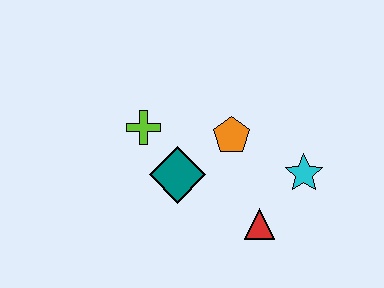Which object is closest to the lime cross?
The teal diamond is closest to the lime cross.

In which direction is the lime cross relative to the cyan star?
The lime cross is to the left of the cyan star.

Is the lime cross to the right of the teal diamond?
No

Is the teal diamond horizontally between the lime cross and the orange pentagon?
Yes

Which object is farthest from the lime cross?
The cyan star is farthest from the lime cross.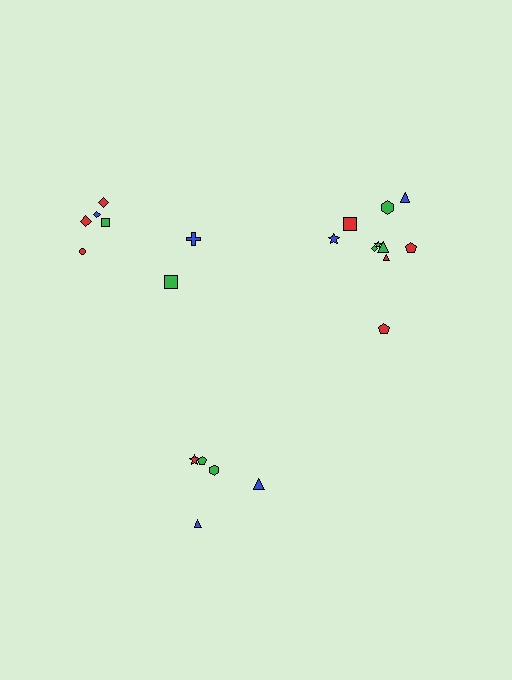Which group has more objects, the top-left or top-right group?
The top-right group.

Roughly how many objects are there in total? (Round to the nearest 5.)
Roughly 20 objects in total.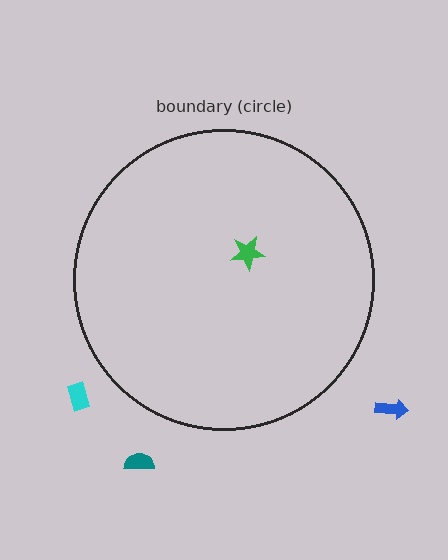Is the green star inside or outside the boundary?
Inside.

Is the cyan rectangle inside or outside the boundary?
Outside.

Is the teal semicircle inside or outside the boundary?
Outside.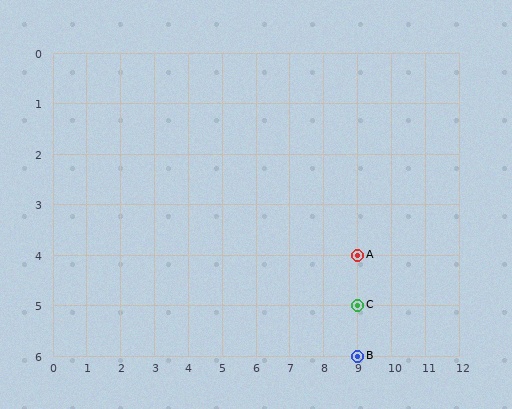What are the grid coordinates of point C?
Point C is at grid coordinates (9, 5).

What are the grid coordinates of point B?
Point B is at grid coordinates (9, 6).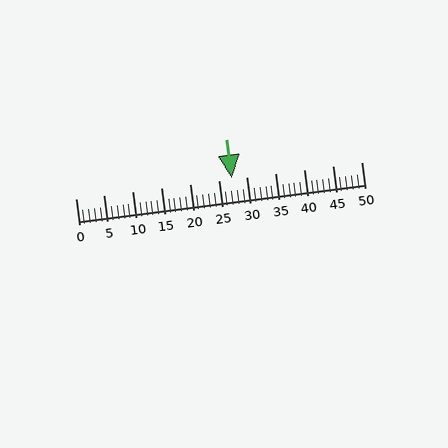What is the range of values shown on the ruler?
The ruler shows values from 0 to 50.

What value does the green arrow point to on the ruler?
The green arrow points to approximately 27.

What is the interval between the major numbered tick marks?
The major tick marks are spaced 5 units apart.